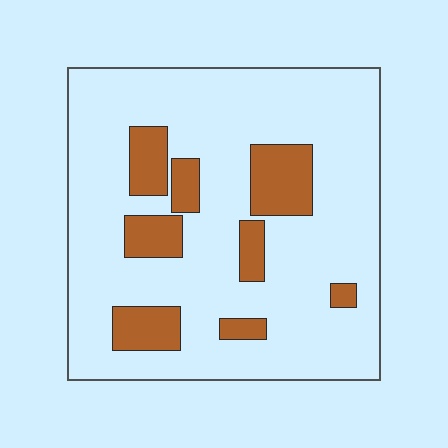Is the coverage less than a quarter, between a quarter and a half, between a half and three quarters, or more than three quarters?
Less than a quarter.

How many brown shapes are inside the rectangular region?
8.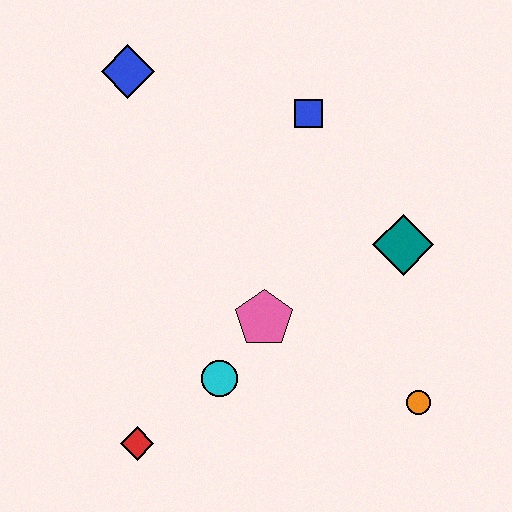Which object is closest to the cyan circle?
The pink pentagon is closest to the cyan circle.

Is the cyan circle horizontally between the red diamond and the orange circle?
Yes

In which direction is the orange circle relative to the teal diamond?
The orange circle is below the teal diamond.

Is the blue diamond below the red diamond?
No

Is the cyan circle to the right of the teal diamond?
No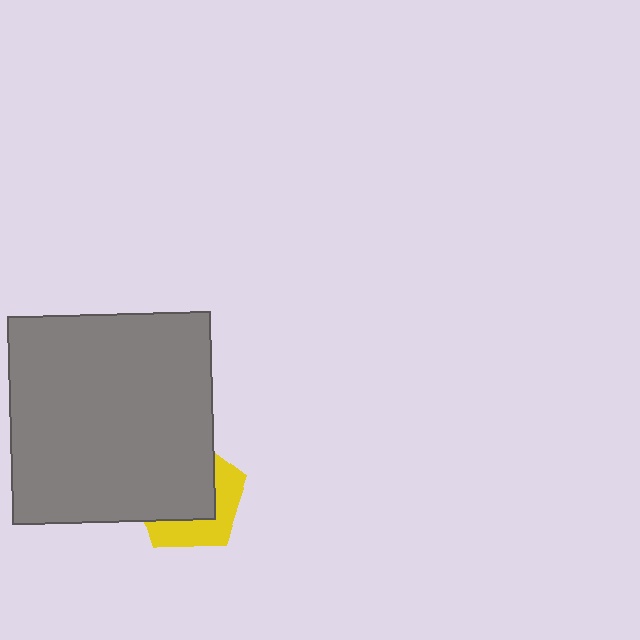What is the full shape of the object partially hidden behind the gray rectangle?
The partially hidden object is a yellow pentagon.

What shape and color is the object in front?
The object in front is a gray rectangle.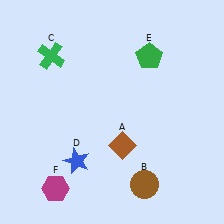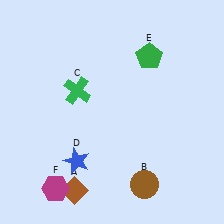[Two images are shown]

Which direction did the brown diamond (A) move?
The brown diamond (A) moved left.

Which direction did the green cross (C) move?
The green cross (C) moved down.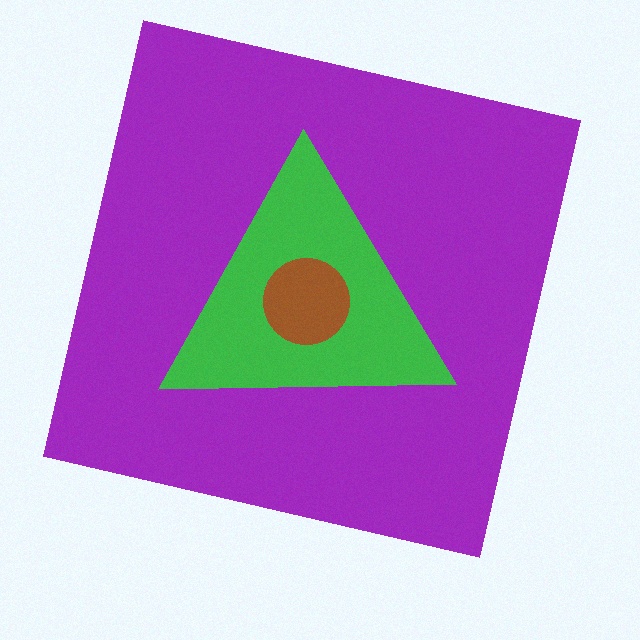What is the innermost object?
The brown circle.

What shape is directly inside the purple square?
The green triangle.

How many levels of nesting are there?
3.